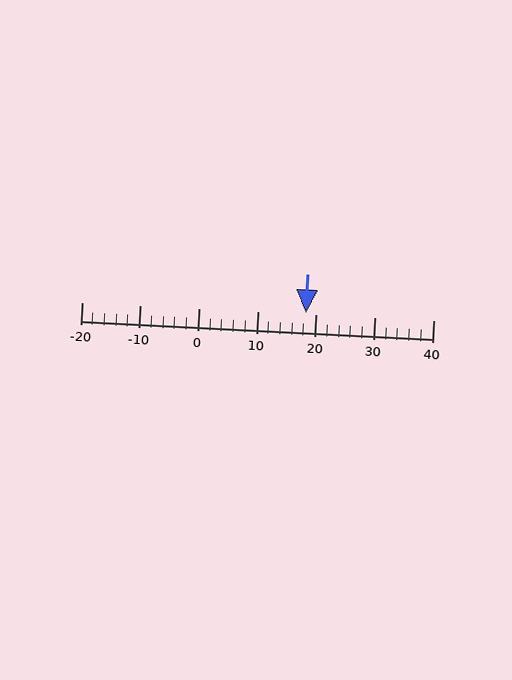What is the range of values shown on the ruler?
The ruler shows values from -20 to 40.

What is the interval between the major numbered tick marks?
The major tick marks are spaced 10 units apart.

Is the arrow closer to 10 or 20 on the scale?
The arrow is closer to 20.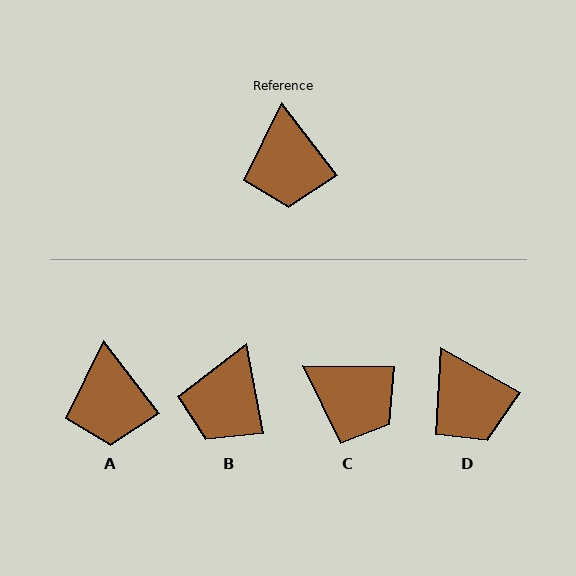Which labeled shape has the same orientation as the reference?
A.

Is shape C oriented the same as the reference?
No, it is off by about 52 degrees.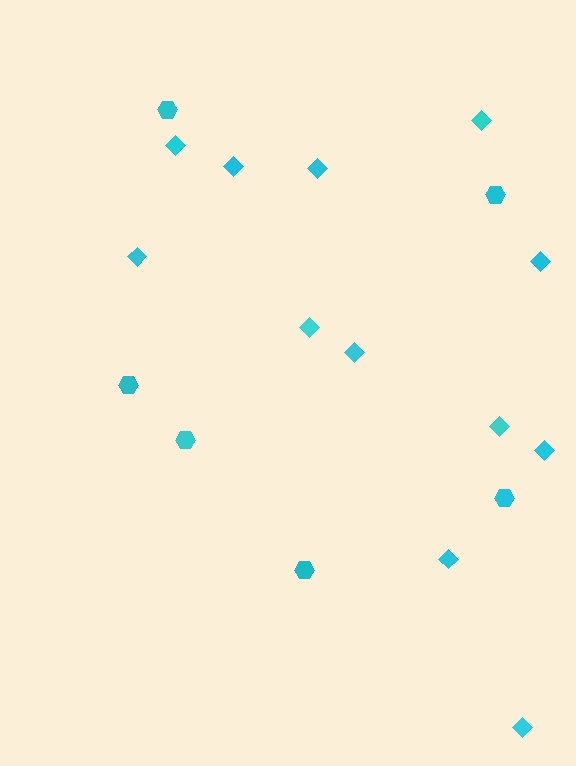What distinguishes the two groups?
There are 2 groups: one group of diamonds (12) and one group of hexagons (6).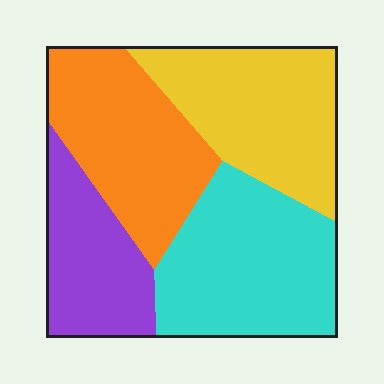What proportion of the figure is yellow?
Yellow takes up about one quarter (1/4) of the figure.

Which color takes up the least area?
Purple, at roughly 20%.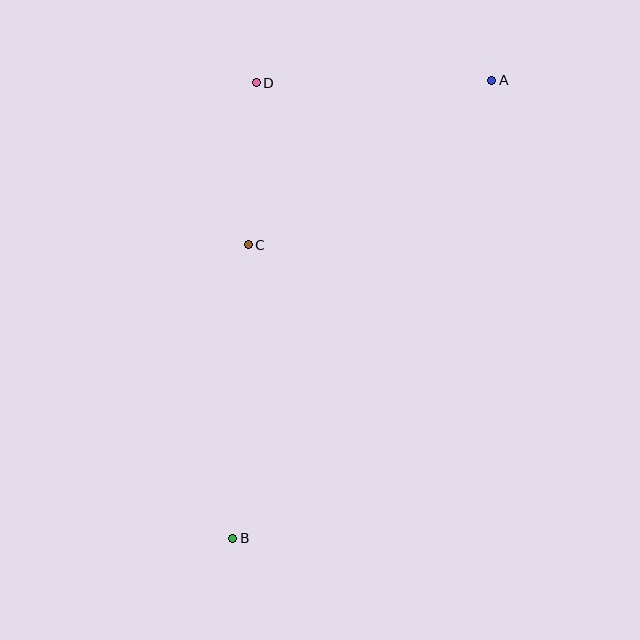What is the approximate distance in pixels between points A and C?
The distance between A and C is approximately 294 pixels.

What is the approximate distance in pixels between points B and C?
The distance between B and C is approximately 294 pixels.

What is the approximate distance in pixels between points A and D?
The distance between A and D is approximately 236 pixels.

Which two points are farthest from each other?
Points A and B are farthest from each other.